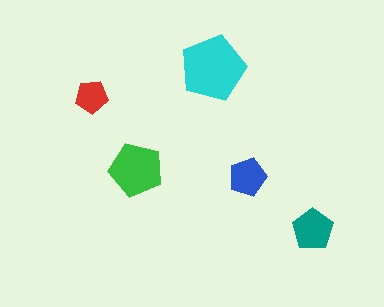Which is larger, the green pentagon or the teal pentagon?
The green one.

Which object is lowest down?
The teal pentagon is bottommost.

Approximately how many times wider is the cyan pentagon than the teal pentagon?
About 1.5 times wider.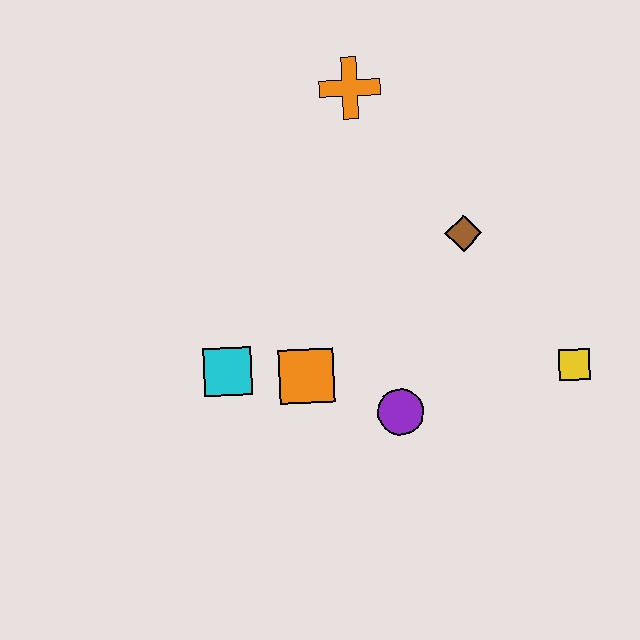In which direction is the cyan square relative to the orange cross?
The cyan square is below the orange cross.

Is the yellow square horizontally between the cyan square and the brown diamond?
No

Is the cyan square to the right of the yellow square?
No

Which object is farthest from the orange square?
The orange cross is farthest from the orange square.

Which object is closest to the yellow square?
The brown diamond is closest to the yellow square.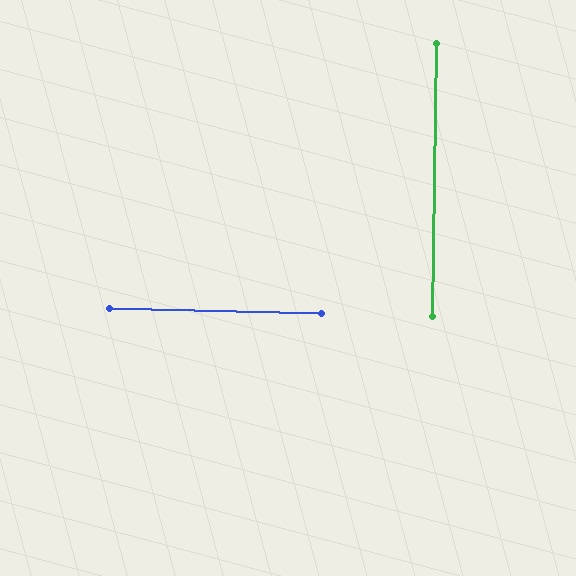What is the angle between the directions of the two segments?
Approximately 89 degrees.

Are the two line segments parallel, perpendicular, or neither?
Perpendicular — they meet at approximately 89°.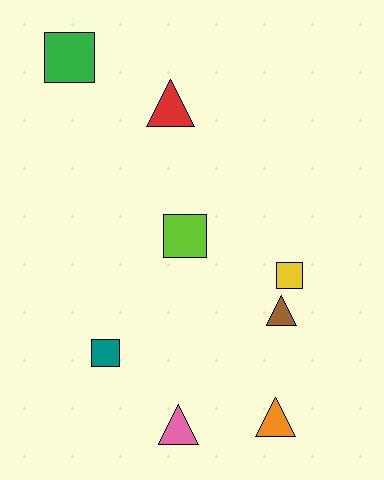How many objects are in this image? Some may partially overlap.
There are 8 objects.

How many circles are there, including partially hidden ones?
There are no circles.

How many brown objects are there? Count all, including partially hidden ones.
There is 1 brown object.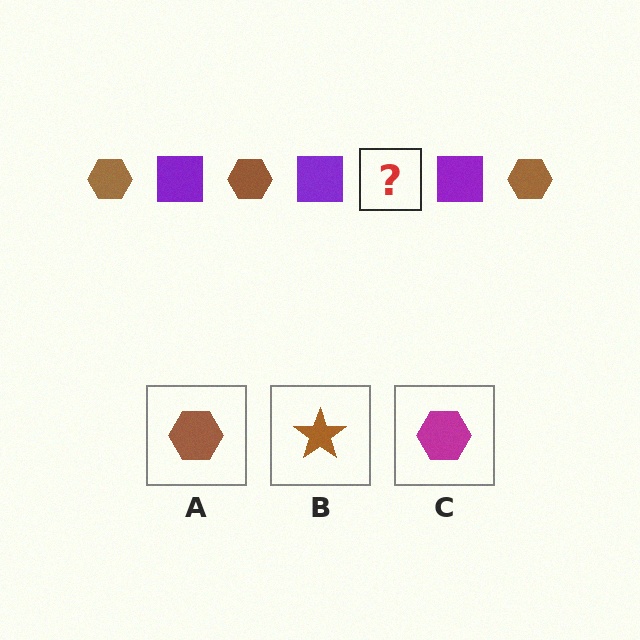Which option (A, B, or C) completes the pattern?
A.